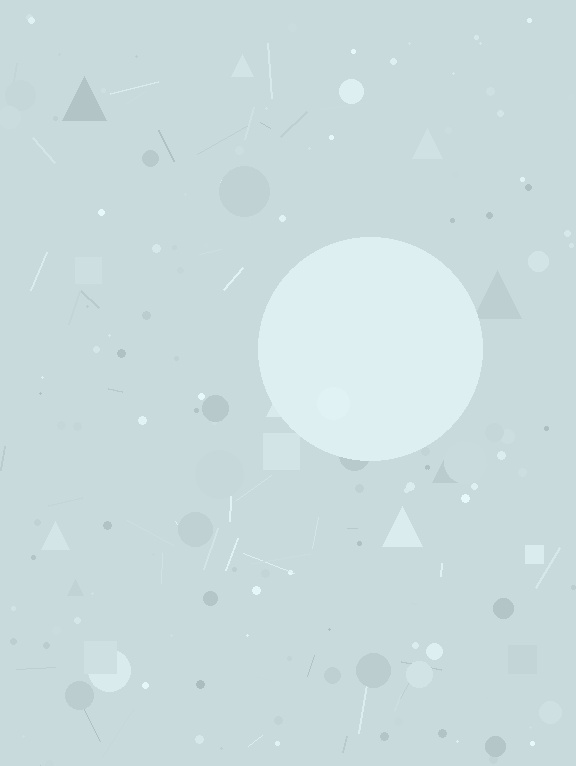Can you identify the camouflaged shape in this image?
The camouflaged shape is a circle.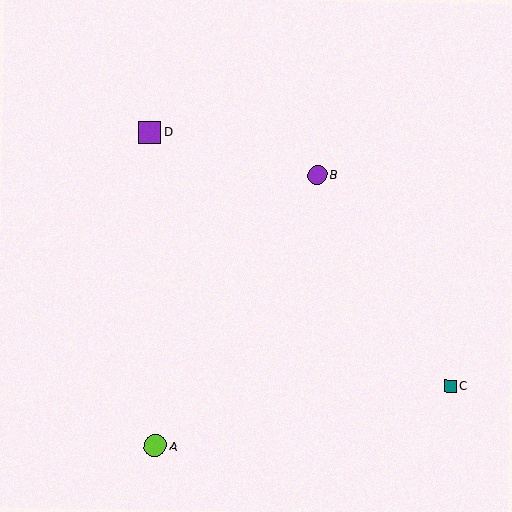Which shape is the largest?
The lime circle (labeled A) is the largest.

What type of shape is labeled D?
Shape D is a purple square.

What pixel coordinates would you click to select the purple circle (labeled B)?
Click at (317, 175) to select the purple circle B.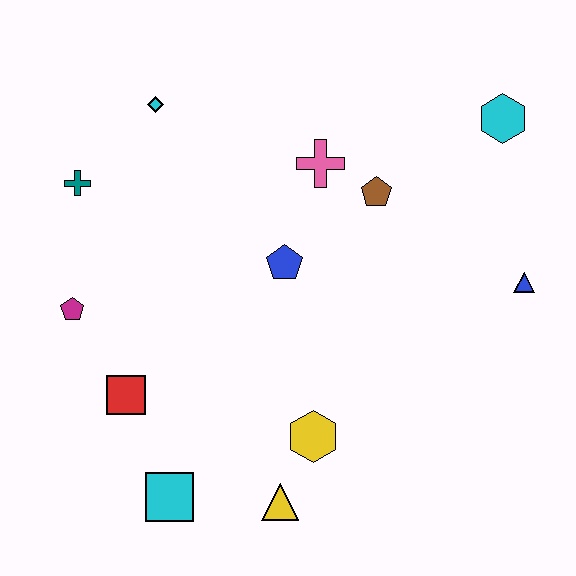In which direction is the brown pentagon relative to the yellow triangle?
The brown pentagon is above the yellow triangle.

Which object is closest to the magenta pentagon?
The red square is closest to the magenta pentagon.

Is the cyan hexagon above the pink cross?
Yes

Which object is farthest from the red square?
The cyan hexagon is farthest from the red square.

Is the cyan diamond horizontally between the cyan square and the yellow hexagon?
No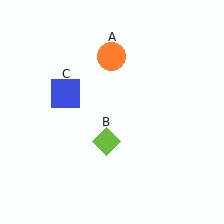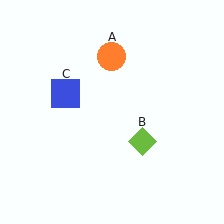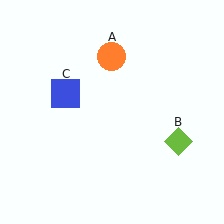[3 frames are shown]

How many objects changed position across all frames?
1 object changed position: lime diamond (object B).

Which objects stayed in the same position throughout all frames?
Orange circle (object A) and blue square (object C) remained stationary.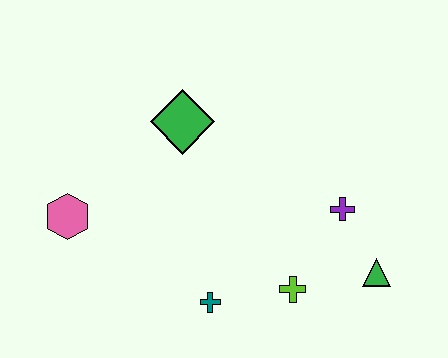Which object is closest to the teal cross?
The lime cross is closest to the teal cross.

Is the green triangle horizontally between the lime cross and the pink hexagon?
No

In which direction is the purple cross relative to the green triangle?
The purple cross is above the green triangle.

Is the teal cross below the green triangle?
Yes